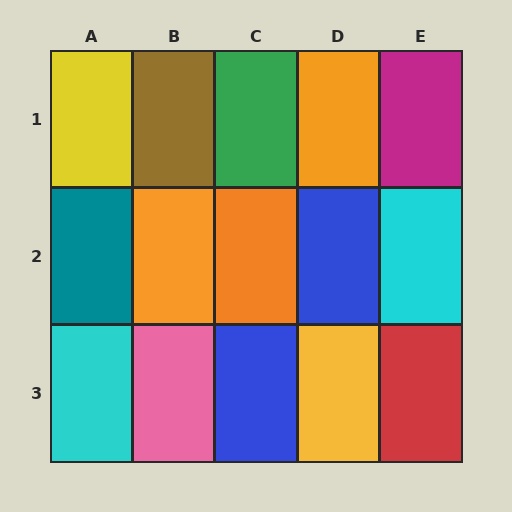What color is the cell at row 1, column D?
Orange.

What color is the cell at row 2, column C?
Orange.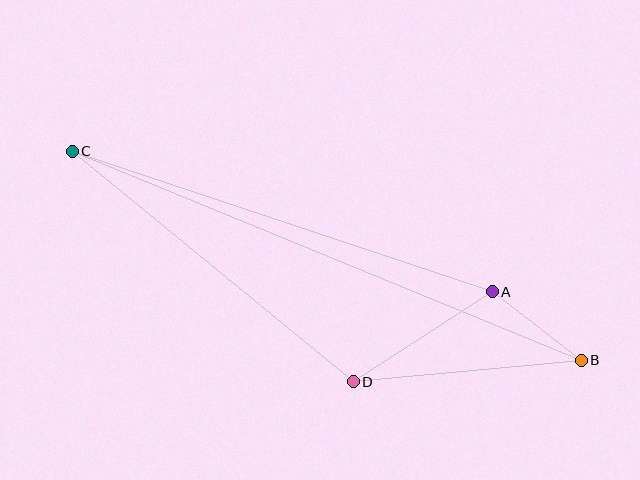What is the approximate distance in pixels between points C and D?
The distance between C and D is approximately 363 pixels.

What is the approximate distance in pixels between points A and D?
The distance between A and D is approximately 165 pixels.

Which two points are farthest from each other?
Points B and C are farthest from each other.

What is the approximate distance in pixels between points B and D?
The distance between B and D is approximately 229 pixels.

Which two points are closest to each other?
Points A and B are closest to each other.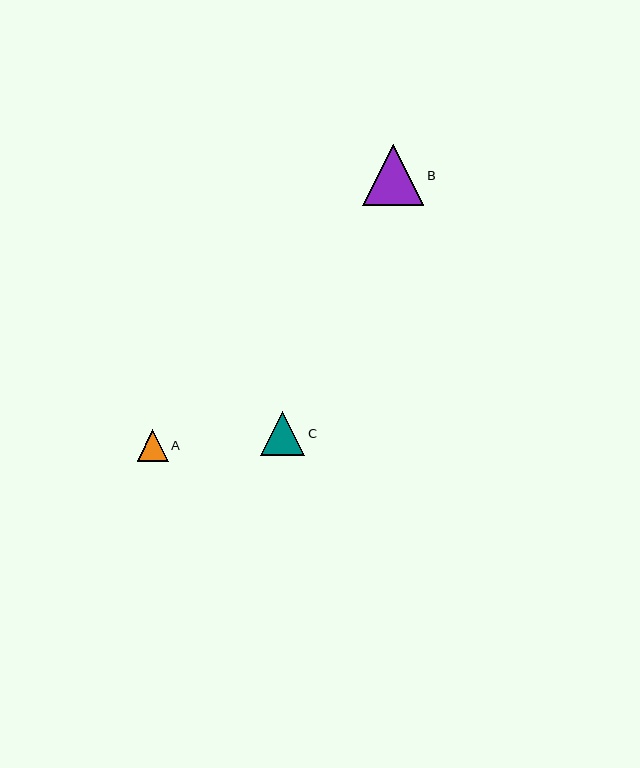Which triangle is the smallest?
Triangle A is the smallest with a size of approximately 31 pixels.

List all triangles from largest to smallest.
From largest to smallest: B, C, A.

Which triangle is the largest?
Triangle B is the largest with a size of approximately 61 pixels.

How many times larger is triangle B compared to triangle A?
Triangle B is approximately 1.9 times the size of triangle A.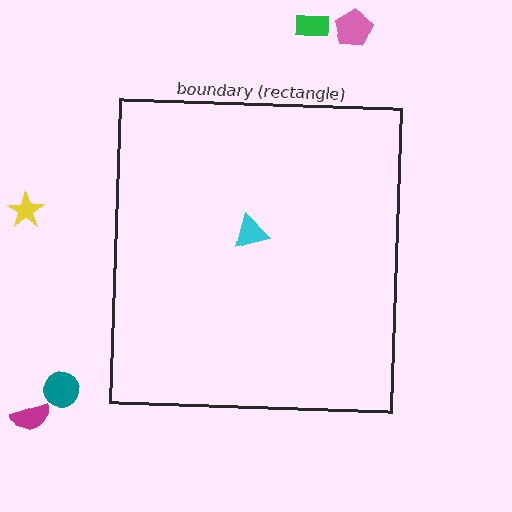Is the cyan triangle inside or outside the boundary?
Inside.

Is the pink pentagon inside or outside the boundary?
Outside.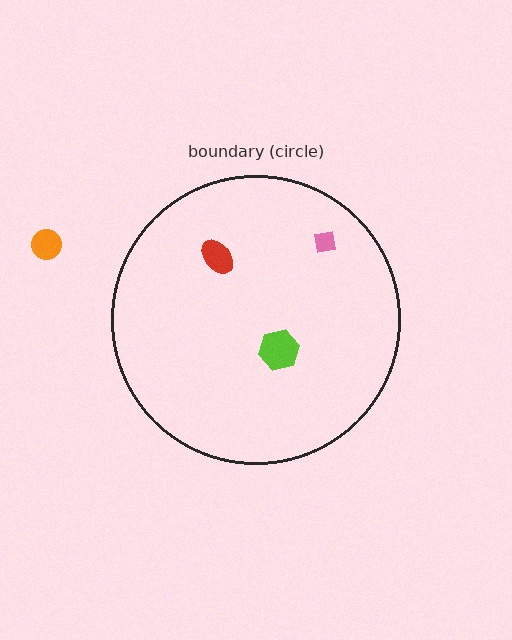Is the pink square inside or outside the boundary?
Inside.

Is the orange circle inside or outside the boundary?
Outside.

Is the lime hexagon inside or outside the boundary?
Inside.